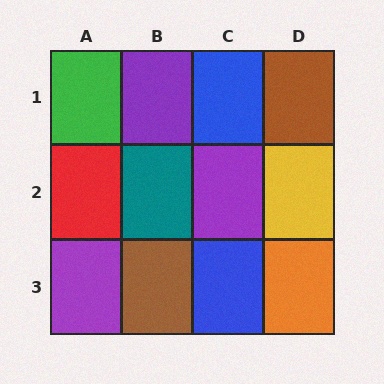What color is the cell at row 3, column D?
Orange.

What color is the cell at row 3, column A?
Purple.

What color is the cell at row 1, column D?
Brown.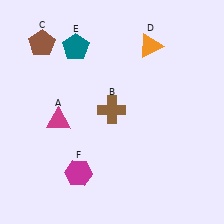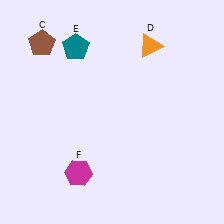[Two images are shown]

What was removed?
The magenta triangle (A), the brown cross (B) were removed in Image 2.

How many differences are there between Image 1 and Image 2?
There are 2 differences between the two images.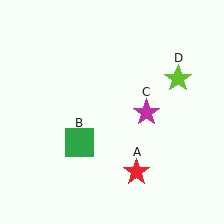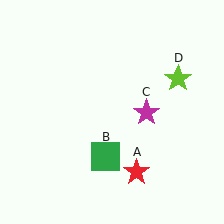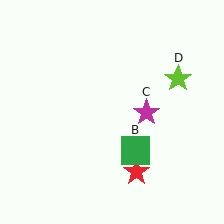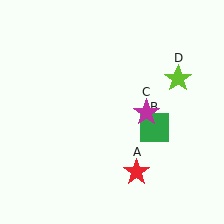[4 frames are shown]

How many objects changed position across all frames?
1 object changed position: green square (object B).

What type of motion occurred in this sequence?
The green square (object B) rotated counterclockwise around the center of the scene.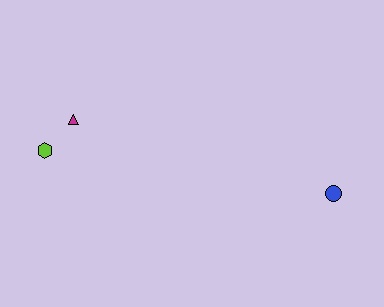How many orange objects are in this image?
There are no orange objects.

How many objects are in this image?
There are 3 objects.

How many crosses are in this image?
There are no crosses.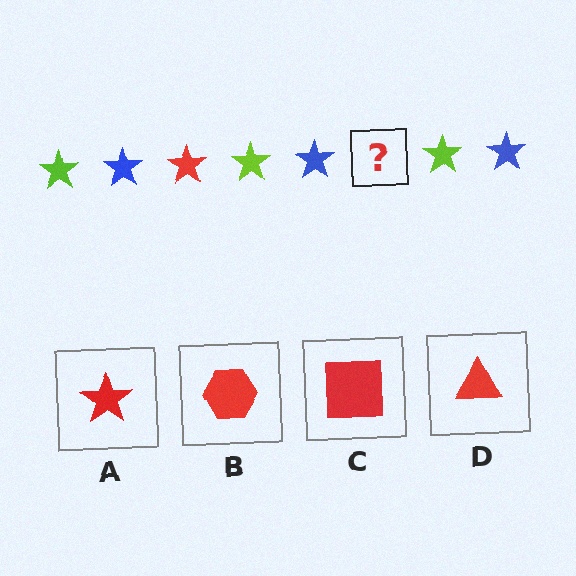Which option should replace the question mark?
Option A.